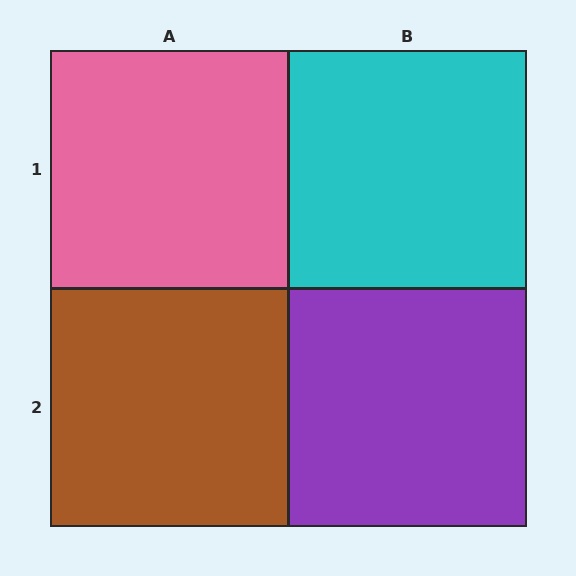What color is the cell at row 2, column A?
Brown.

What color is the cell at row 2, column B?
Purple.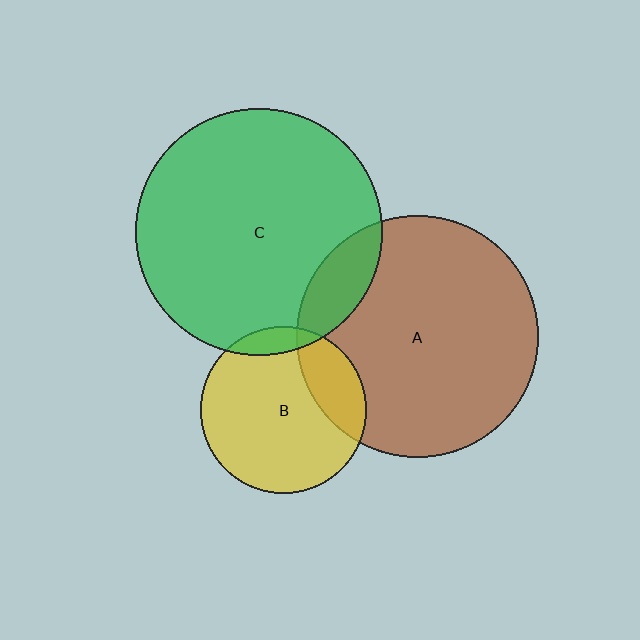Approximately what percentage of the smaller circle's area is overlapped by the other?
Approximately 10%.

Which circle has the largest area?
Circle C (green).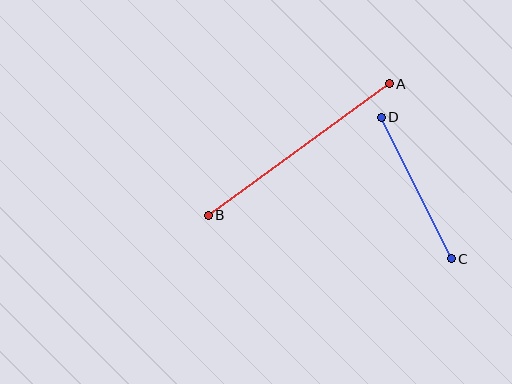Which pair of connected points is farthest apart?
Points A and B are farthest apart.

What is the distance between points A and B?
The distance is approximately 224 pixels.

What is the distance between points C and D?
The distance is approximately 158 pixels.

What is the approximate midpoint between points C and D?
The midpoint is at approximately (416, 188) pixels.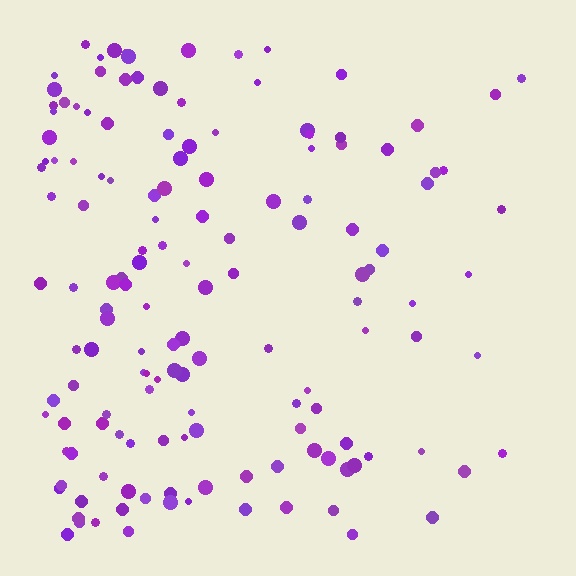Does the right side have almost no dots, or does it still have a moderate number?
Still a moderate number, just noticeably fewer than the left.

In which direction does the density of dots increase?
From right to left, with the left side densest.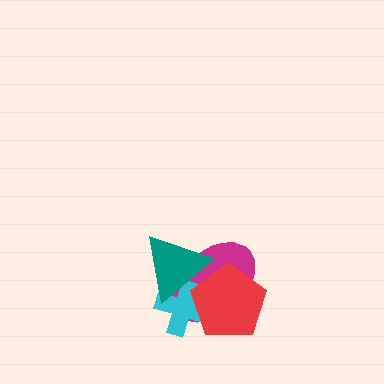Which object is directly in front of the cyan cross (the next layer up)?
The red pentagon is directly in front of the cyan cross.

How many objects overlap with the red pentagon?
3 objects overlap with the red pentagon.